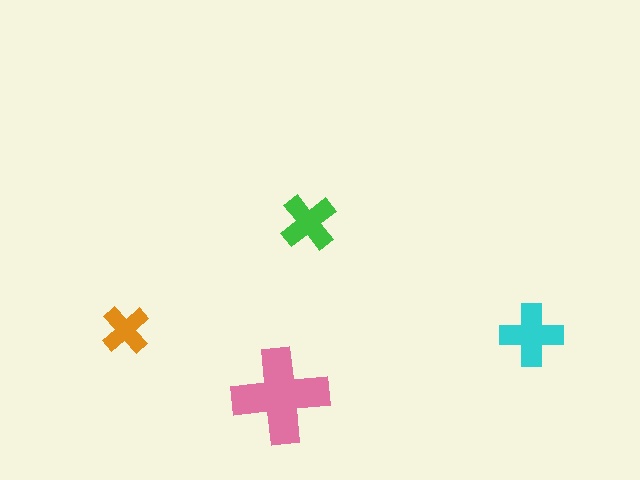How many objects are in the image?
There are 4 objects in the image.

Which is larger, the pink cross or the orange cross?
The pink one.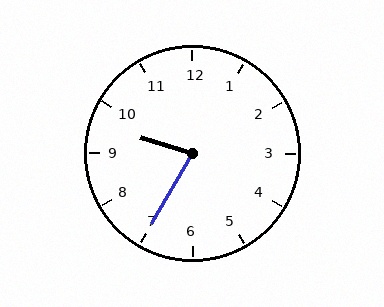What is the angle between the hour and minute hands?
Approximately 78 degrees.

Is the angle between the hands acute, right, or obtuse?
It is acute.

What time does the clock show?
9:35.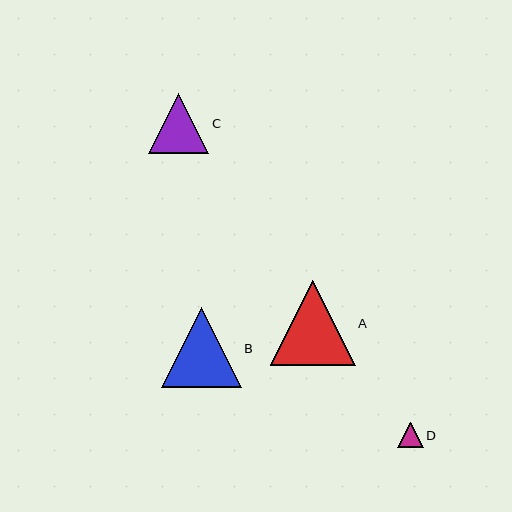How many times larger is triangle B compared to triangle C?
Triangle B is approximately 1.3 times the size of triangle C.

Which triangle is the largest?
Triangle A is the largest with a size of approximately 85 pixels.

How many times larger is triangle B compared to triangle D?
Triangle B is approximately 3.1 times the size of triangle D.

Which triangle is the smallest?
Triangle D is the smallest with a size of approximately 25 pixels.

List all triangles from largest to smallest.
From largest to smallest: A, B, C, D.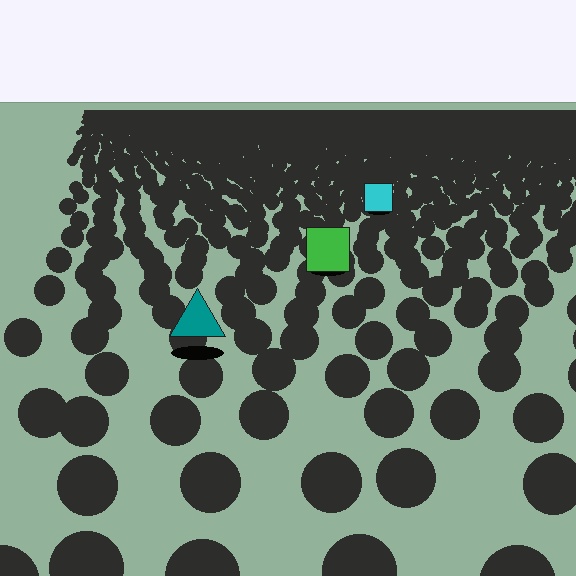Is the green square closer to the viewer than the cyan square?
Yes. The green square is closer — you can tell from the texture gradient: the ground texture is coarser near it.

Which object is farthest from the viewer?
The cyan square is farthest from the viewer. It appears smaller and the ground texture around it is denser.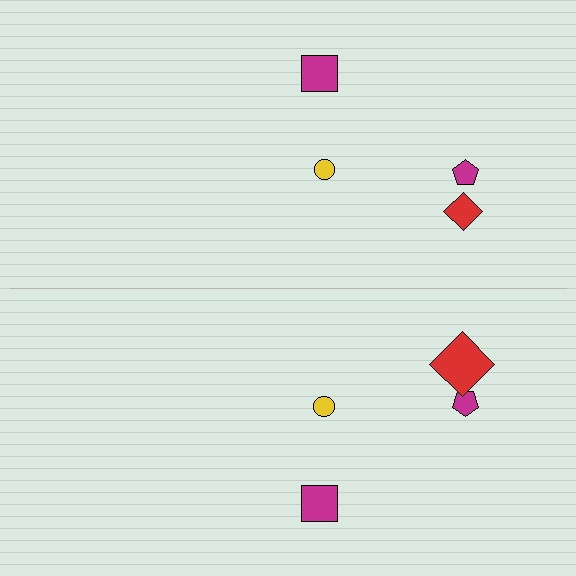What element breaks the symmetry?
The red diamond on the bottom side has a different size than its mirror counterpart.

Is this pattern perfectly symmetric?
No, the pattern is not perfectly symmetric. The red diamond on the bottom side has a different size than its mirror counterpart.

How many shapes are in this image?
There are 8 shapes in this image.